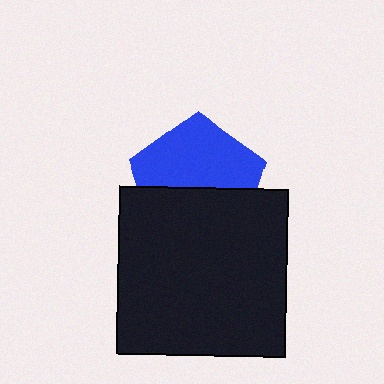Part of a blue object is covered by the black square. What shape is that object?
It is a pentagon.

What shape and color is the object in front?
The object in front is a black square.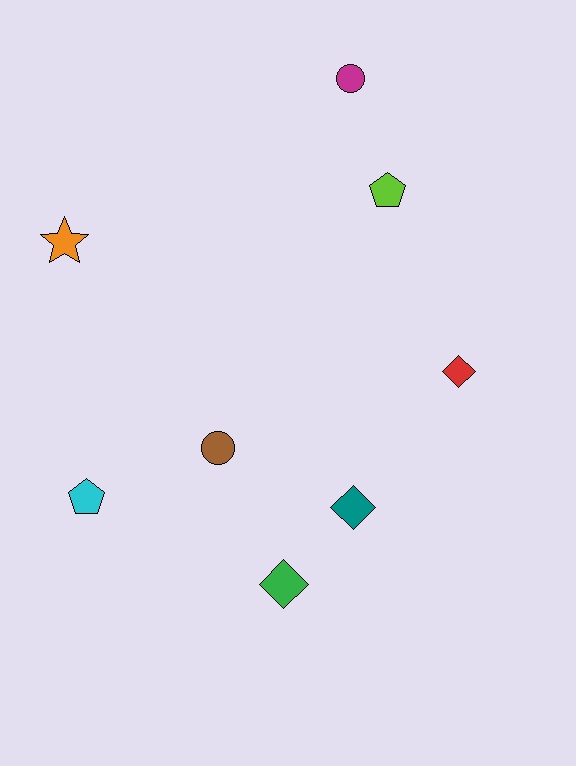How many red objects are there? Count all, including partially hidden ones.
There is 1 red object.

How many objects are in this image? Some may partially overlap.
There are 8 objects.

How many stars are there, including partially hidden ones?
There is 1 star.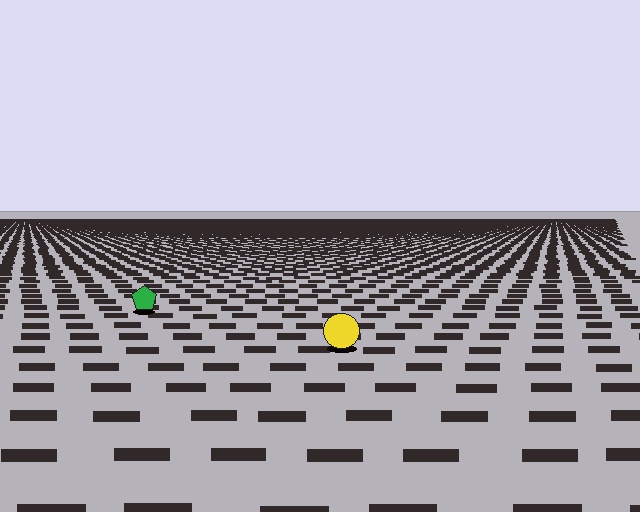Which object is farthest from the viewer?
The green pentagon is farthest from the viewer. It appears smaller and the ground texture around it is denser.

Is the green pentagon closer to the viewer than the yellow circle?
No. The yellow circle is closer — you can tell from the texture gradient: the ground texture is coarser near it.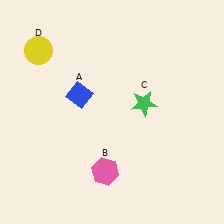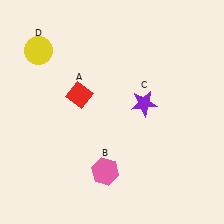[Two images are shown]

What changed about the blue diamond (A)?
In Image 1, A is blue. In Image 2, it changed to red.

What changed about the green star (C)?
In Image 1, C is green. In Image 2, it changed to purple.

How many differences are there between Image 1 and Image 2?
There are 2 differences between the two images.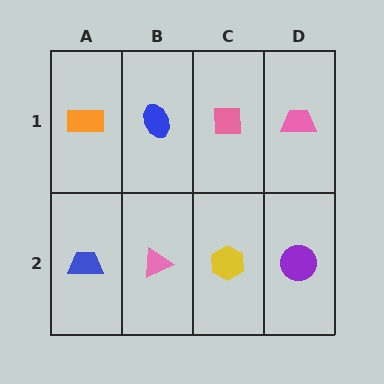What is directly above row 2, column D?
A pink trapezoid.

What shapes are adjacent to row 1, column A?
A blue trapezoid (row 2, column A), a blue ellipse (row 1, column B).